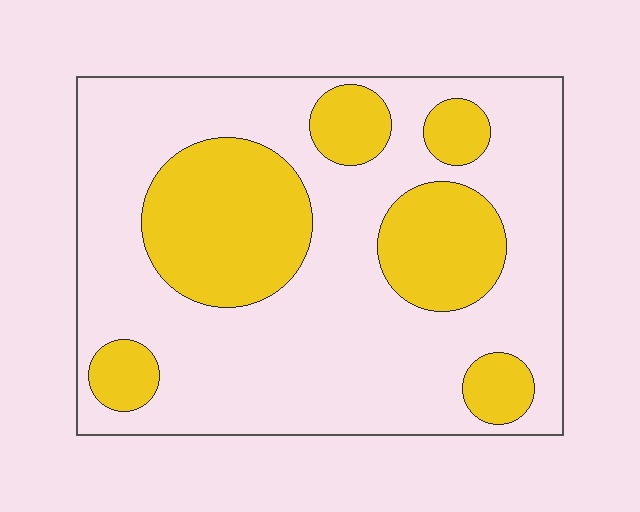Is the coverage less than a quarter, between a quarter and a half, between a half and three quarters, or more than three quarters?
Between a quarter and a half.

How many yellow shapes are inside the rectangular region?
6.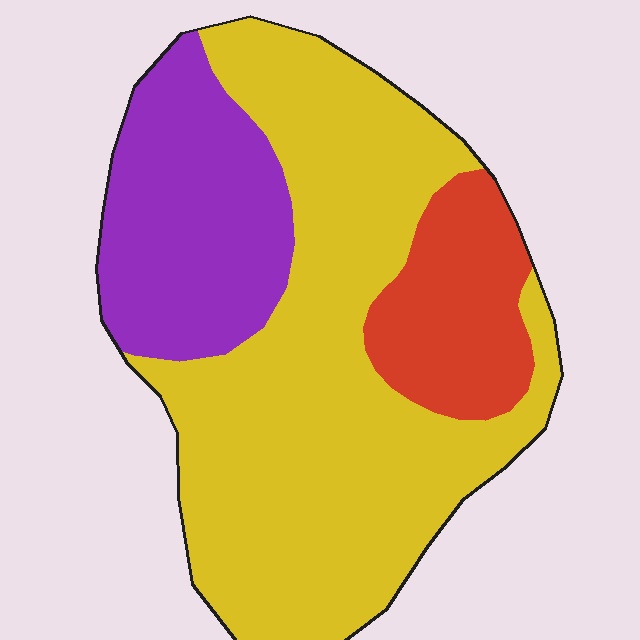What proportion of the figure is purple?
Purple takes up about one quarter (1/4) of the figure.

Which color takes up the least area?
Red, at roughly 15%.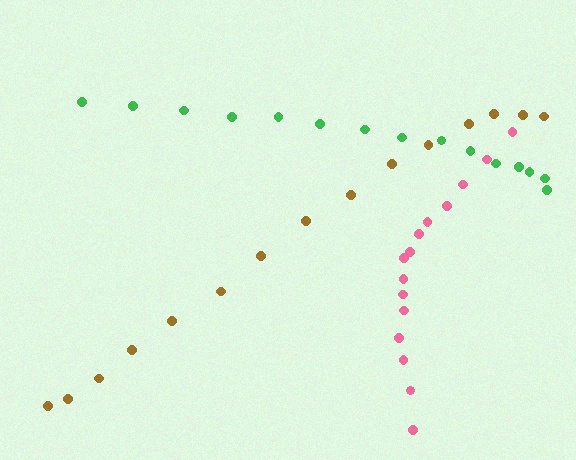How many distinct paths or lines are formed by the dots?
There are 3 distinct paths.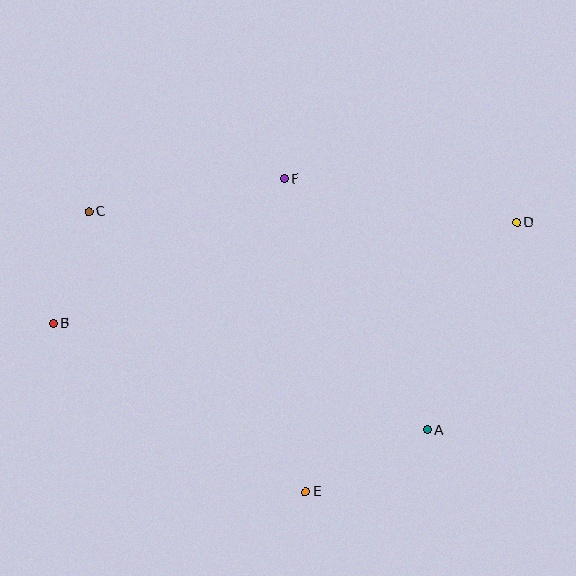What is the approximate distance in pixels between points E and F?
The distance between E and F is approximately 314 pixels.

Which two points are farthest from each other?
Points B and D are farthest from each other.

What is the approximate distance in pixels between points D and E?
The distance between D and E is approximately 342 pixels.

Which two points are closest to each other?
Points B and C are closest to each other.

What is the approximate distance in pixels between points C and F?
The distance between C and F is approximately 198 pixels.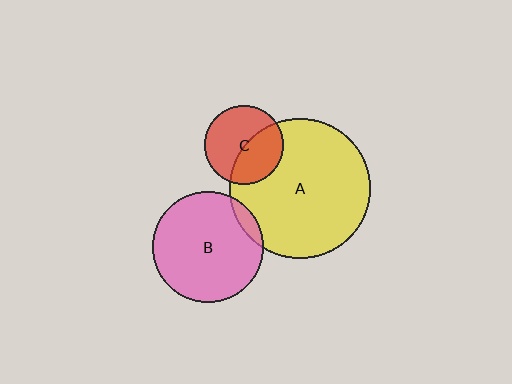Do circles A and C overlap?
Yes.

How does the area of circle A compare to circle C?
Approximately 3.1 times.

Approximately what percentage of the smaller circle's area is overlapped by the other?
Approximately 45%.